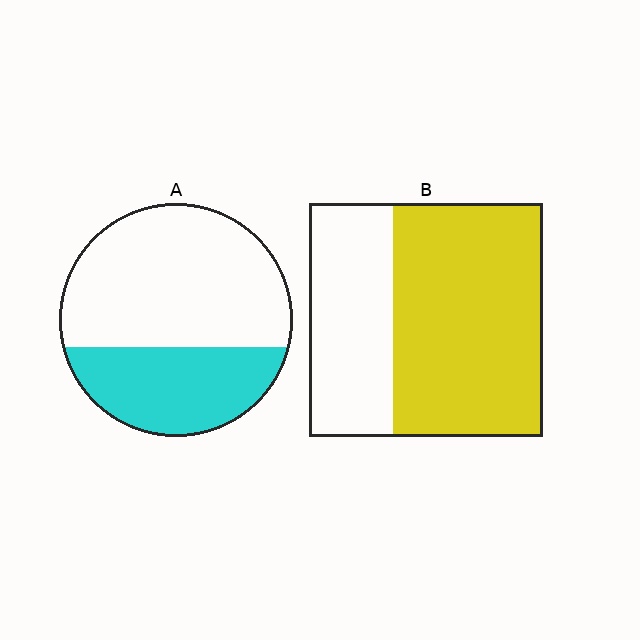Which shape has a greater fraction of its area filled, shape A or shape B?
Shape B.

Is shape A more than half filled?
No.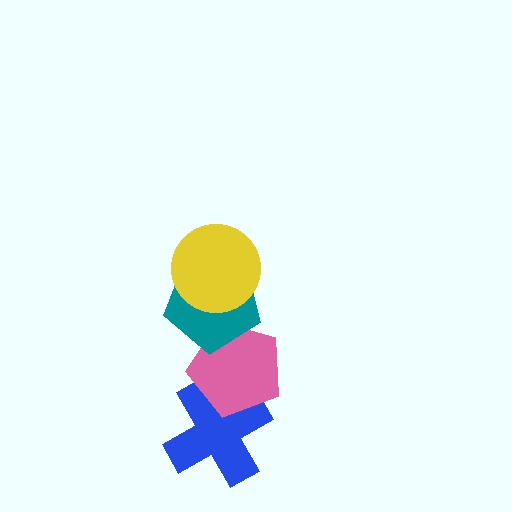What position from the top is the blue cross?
The blue cross is 4th from the top.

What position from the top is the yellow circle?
The yellow circle is 1st from the top.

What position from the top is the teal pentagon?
The teal pentagon is 2nd from the top.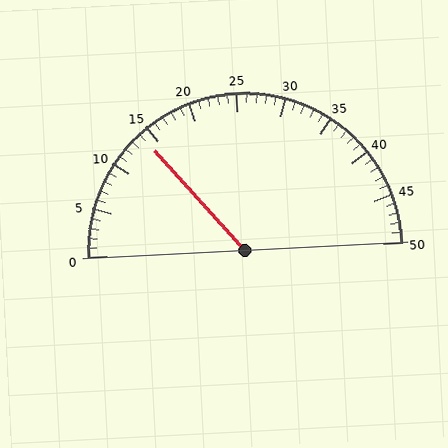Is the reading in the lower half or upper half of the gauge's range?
The reading is in the lower half of the range (0 to 50).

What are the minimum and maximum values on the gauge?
The gauge ranges from 0 to 50.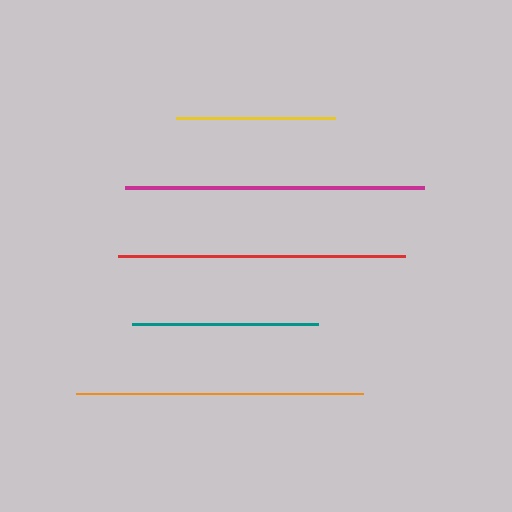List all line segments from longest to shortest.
From longest to shortest: magenta, orange, red, teal, yellow.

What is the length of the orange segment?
The orange segment is approximately 287 pixels long.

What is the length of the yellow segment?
The yellow segment is approximately 159 pixels long.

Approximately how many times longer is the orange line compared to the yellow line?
The orange line is approximately 1.8 times the length of the yellow line.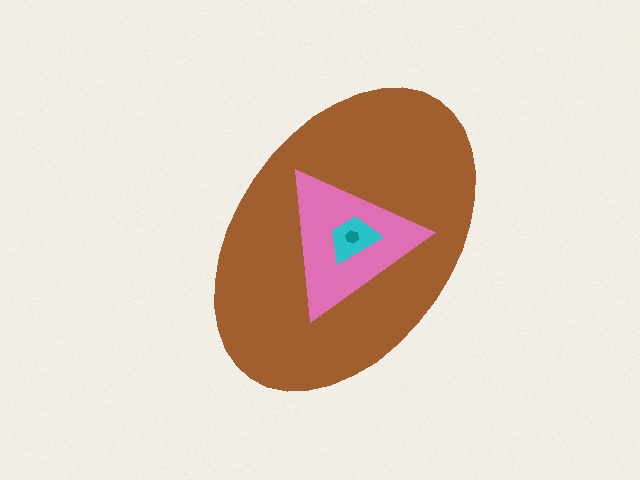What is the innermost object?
The teal hexagon.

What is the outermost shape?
The brown ellipse.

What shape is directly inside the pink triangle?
The cyan trapezoid.